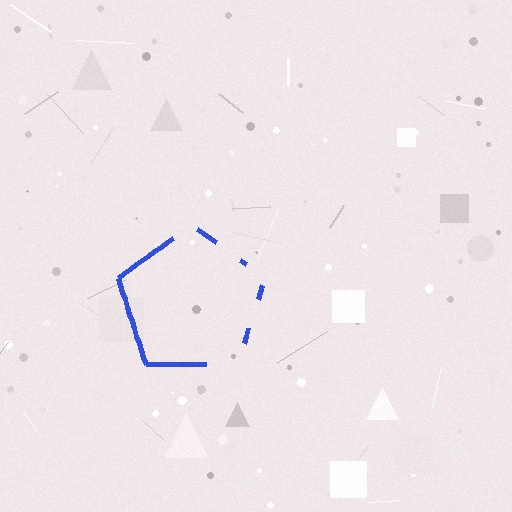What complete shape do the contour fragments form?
The contour fragments form a pentagon.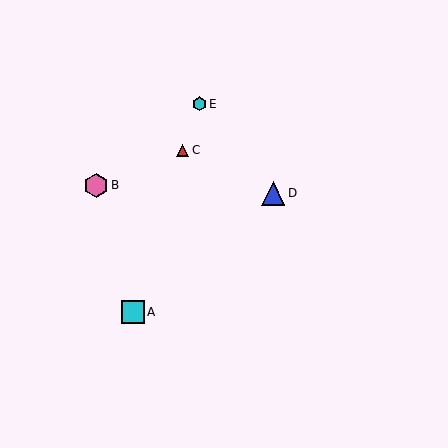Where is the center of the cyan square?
The center of the cyan square is at (133, 312).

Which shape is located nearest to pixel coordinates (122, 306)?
The cyan square (labeled A) at (133, 312) is nearest to that location.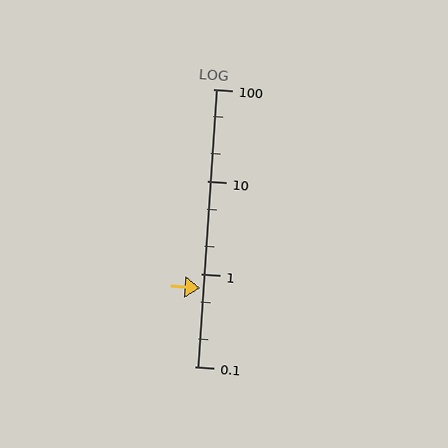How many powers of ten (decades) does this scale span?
The scale spans 3 decades, from 0.1 to 100.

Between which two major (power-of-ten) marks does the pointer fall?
The pointer is between 0.1 and 1.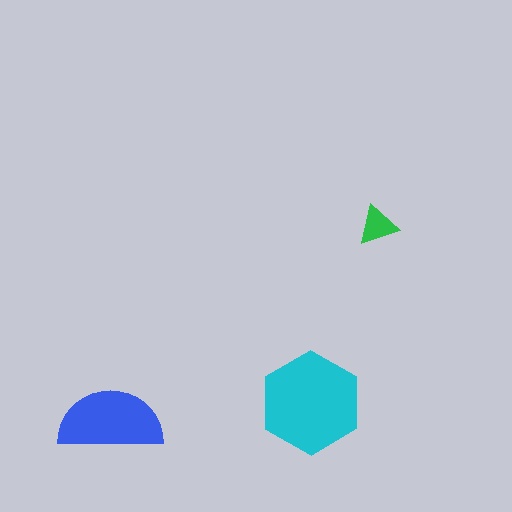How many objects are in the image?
There are 3 objects in the image.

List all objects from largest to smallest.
The cyan hexagon, the blue semicircle, the green triangle.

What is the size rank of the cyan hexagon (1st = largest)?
1st.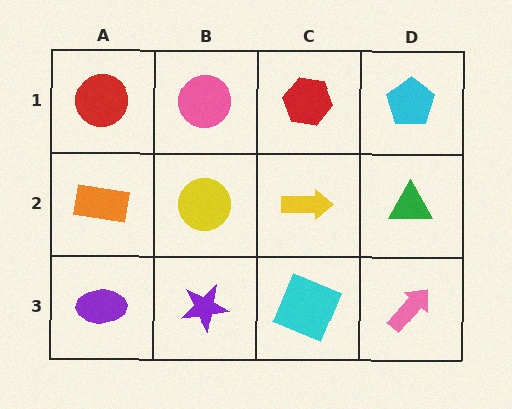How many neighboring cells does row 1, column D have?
2.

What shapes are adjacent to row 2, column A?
A red circle (row 1, column A), a purple ellipse (row 3, column A), a yellow circle (row 2, column B).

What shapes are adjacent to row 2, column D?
A cyan pentagon (row 1, column D), a pink arrow (row 3, column D), a yellow arrow (row 2, column C).